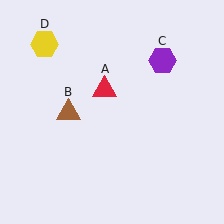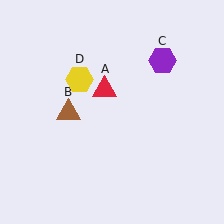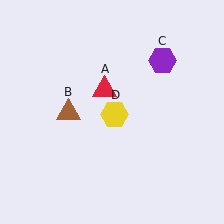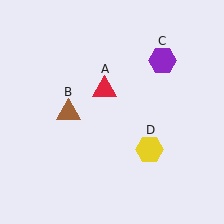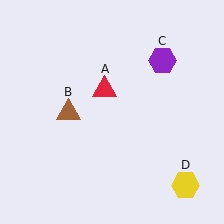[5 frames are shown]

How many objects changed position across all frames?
1 object changed position: yellow hexagon (object D).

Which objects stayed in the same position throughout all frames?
Red triangle (object A) and brown triangle (object B) and purple hexagon (object C) remained stationary.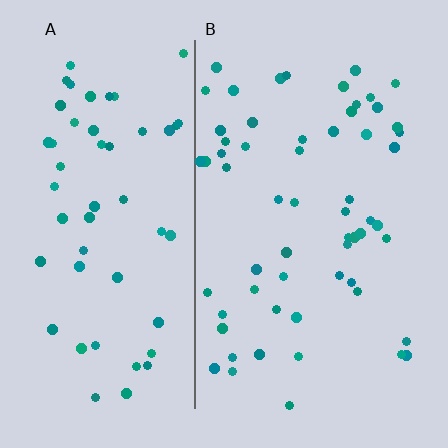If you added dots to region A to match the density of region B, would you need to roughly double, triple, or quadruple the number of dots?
Approximately double.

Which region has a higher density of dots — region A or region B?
B (the right).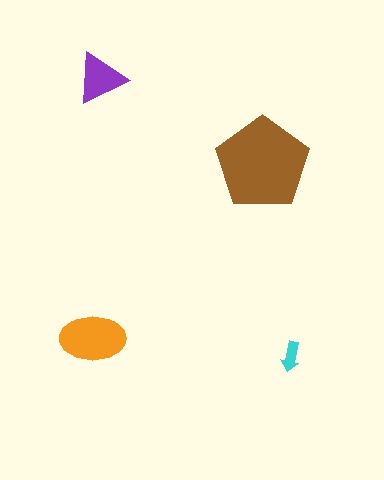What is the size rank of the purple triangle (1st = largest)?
3rd.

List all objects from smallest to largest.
The cyan arrow, the purple triangle, the orange ellipse, the brown pentagon.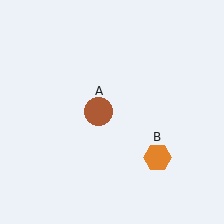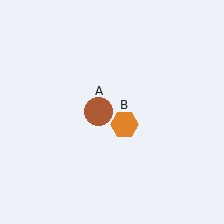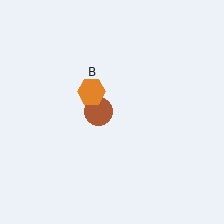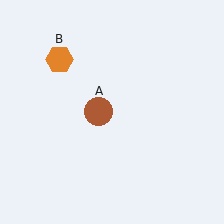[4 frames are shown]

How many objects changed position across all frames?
1 object changed position: orange hexagon (object B).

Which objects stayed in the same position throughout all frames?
Brown circle (object A) remained stationary.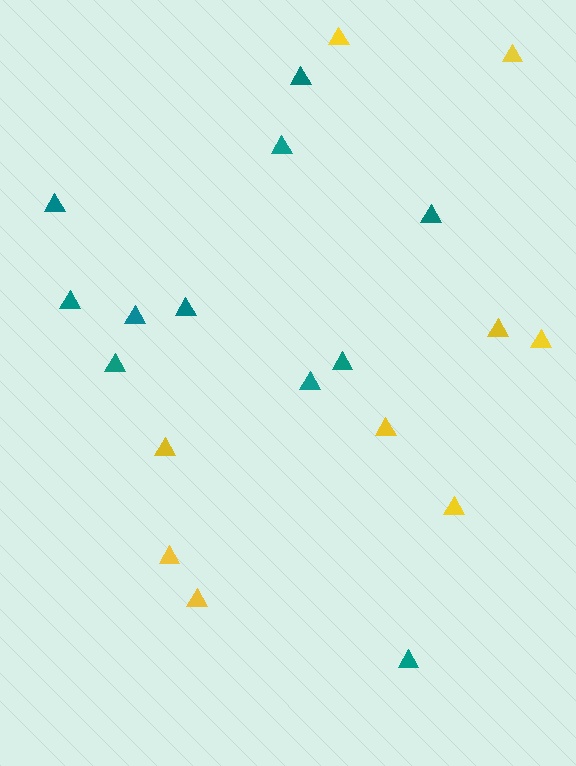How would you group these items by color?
There are 2 groups: one group of teal triangles (11) and one group of yellow triangles (9).